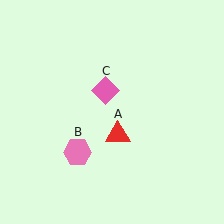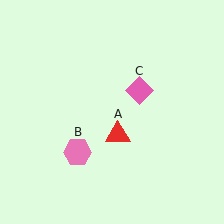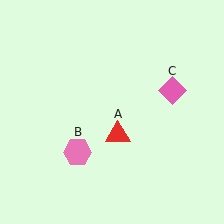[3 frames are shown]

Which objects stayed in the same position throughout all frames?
Red triangle (object A) and pink hexagon (object B) remained stationary.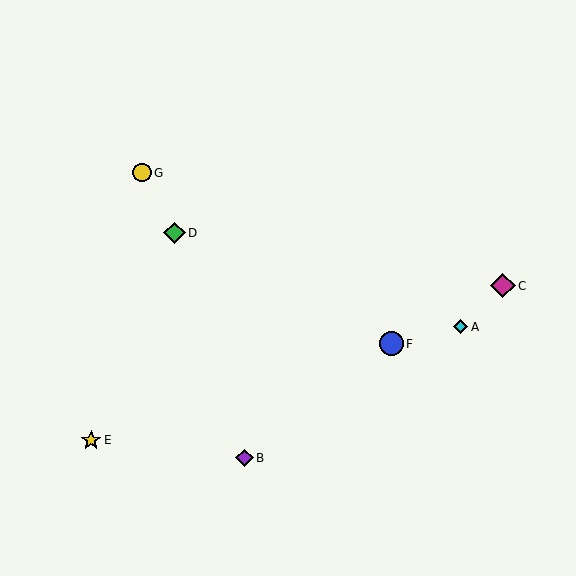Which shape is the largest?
The magenta diamond (labeled C) is the largest.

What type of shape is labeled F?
Shape F is a blue circle.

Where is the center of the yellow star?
The center of the yellow star is at (91, 440).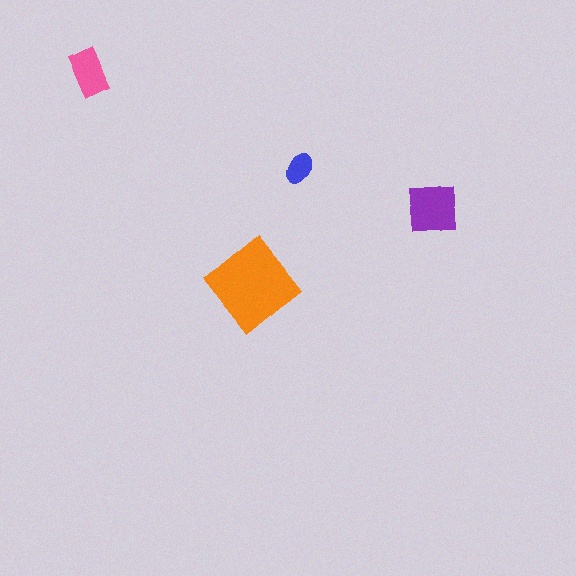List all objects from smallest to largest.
The blue ellipse, the pink rectangle, the purple square, the orange diamond.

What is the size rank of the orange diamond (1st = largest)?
1st.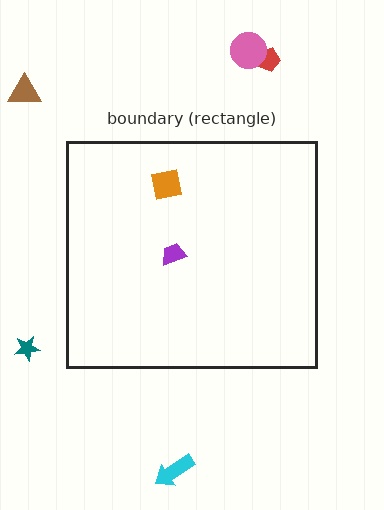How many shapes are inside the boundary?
2 inside, 5 outside.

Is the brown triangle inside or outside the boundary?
Outside.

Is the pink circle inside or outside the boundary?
Outside.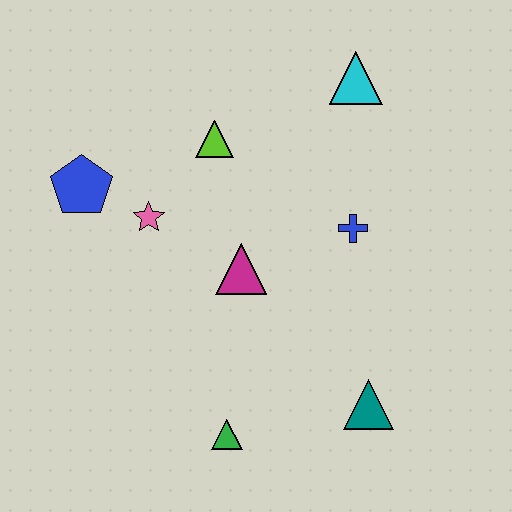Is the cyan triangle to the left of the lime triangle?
No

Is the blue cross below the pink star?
Yes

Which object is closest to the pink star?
The blue pentagon is closest to the pink star.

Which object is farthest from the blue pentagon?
The teal triangle is farthest from the blue pentagon.